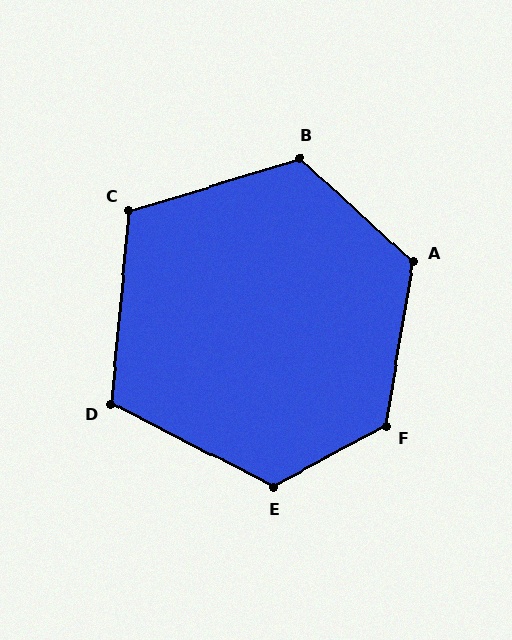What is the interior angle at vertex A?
Approximately 123 degrees (obtuse).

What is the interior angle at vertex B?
Approximately 120 degrees (obtuse).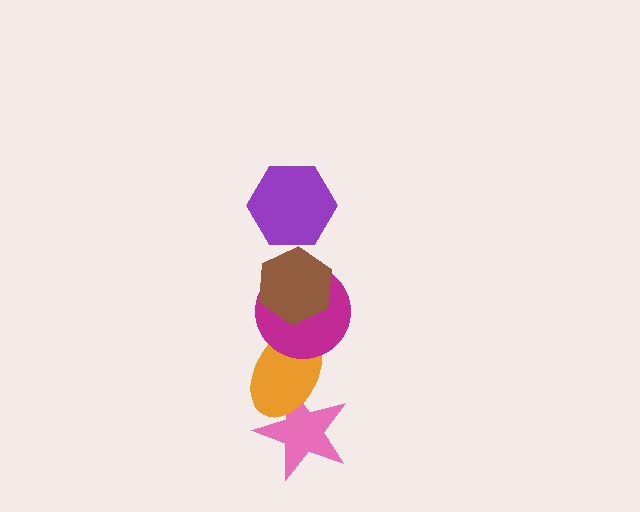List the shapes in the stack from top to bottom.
From top to bottom: the purple hexagon, the brown hexagon, the magenta circle, the orange ellipse, the pink star.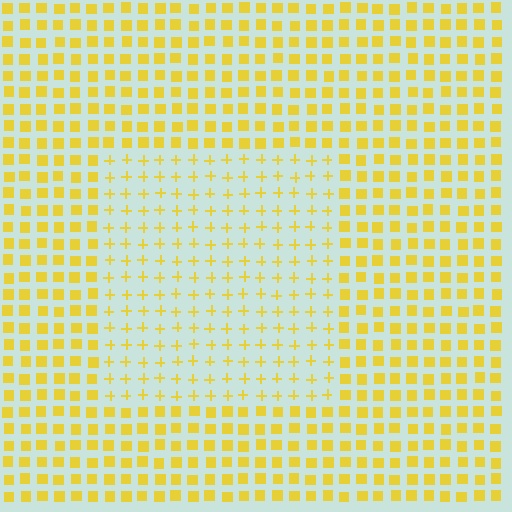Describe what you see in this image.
The image is filled with small yellow elements arranged in a uniform grid. A rectangle-shaped region contains plus signs, while the surrounding area contains squares. The boundary is defined purely by the change in element shape.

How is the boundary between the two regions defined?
The boundary is defined by a change in element shape: plus signs inside vs. squares outside. All elements share the same color and spacing.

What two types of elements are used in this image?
The image uses plus signs inside the rectangle region and squares outside it.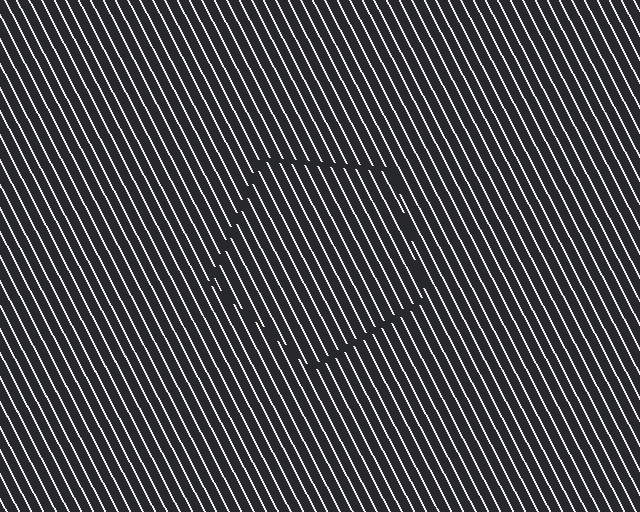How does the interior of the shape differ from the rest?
The interior of the shape contains the same grating, shifted by half a period — the contour is defined by the phase discontinuity where line-ends from the inner and outer gratings abut.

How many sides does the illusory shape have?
5 sides — the line-ends trace a pentagon.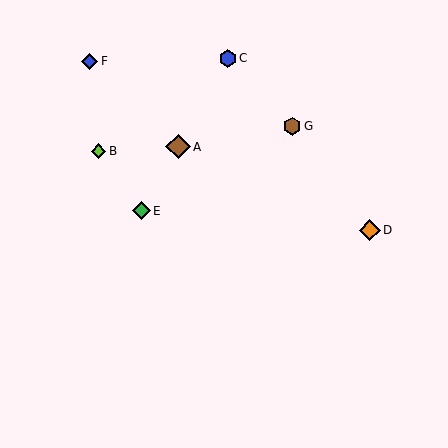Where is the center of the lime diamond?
The center of the lime diamond is at (99, 151).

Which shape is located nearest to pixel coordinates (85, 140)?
The lime diamond (labeled B) at (99, 151) is nearest to that location.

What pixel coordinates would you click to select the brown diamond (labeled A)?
Click at (178, 147) to select the brown diamond A.